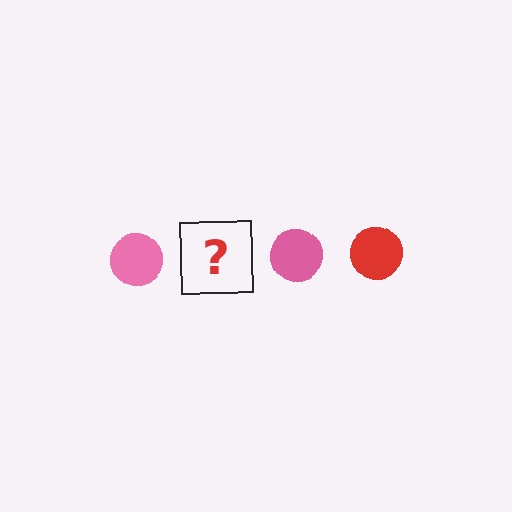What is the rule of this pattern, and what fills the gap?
The rule is that the pattern cycles through pink, red circles. The gap should be filled with a red circle.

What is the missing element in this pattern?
The missing element is a red circle.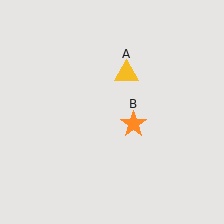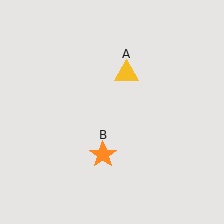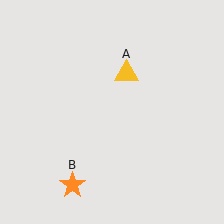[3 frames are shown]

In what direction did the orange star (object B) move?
The orange star (object B) moved down and to the left.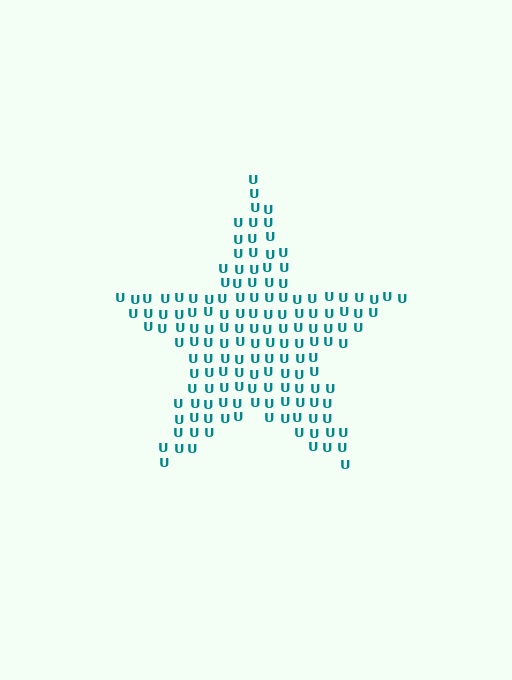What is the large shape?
The large shape is a star.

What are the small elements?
The small elements are letter U's.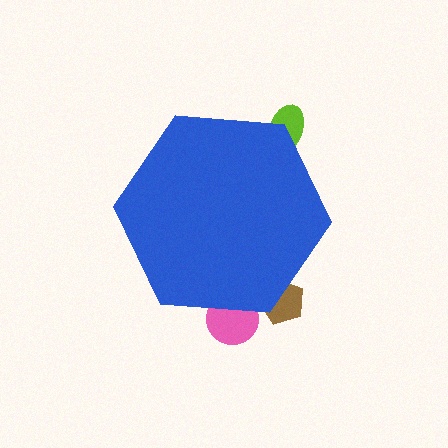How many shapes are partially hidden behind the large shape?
3 shapes are partially hidden.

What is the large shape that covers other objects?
A blue hexagon.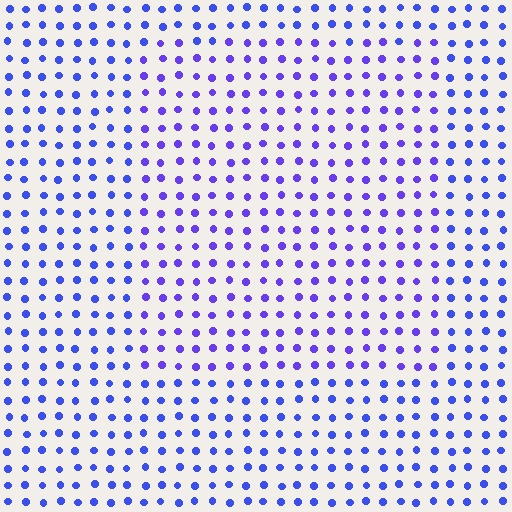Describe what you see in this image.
The image is filled with small blue elements in a uniform arrangement. A rectangle-shaped region is visible where the elements are tinted to a slightly different hue, forming a subtle color boundary.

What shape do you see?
I see a rectangle.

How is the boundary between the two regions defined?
The boundary is defined purely by a slight shift in hue (about 21 degrees). Spacing, size, and orientation are identical on both sides.